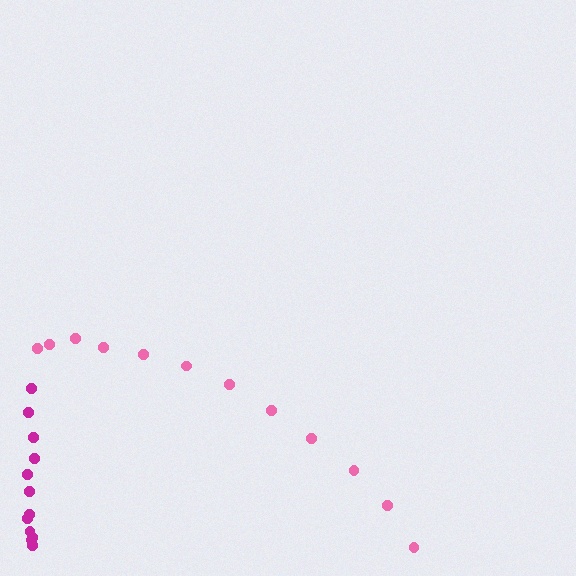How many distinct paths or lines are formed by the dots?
There are 2 distinct paths.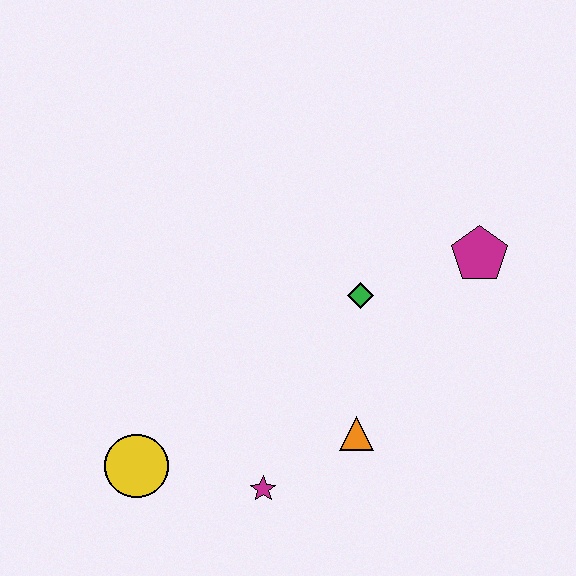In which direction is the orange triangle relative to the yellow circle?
The orange triangle is to the right of the yellow circle.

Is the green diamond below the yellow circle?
No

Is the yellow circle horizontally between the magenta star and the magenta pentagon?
No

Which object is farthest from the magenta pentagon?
The yellow circle is farthest from the magenta pentagon.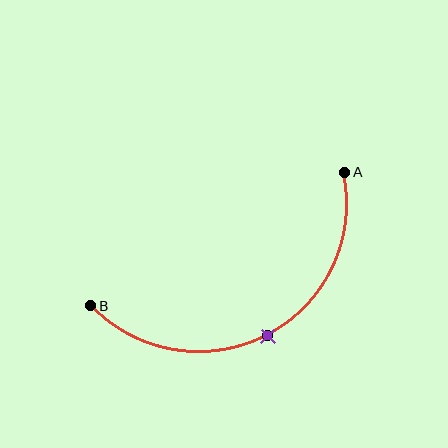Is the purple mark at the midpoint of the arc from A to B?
Yes. The purple mark lies on the arc at equal arc-length from both A and B — it is the arc midpoint.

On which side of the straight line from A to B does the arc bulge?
The arc bulges below the straight line connecting A and B.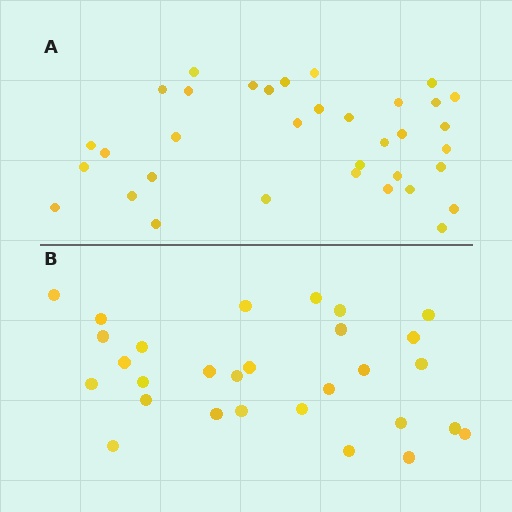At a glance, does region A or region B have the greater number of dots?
Region A (the top region) has more dots.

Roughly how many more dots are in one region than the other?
Region A has about 6 more dots than region B.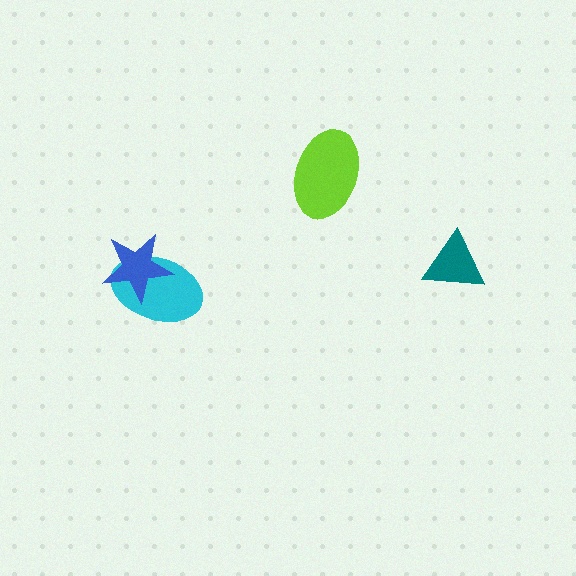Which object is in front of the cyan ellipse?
The blue star is in front of the cyan ellipse.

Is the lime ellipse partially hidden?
No, no other shape covers it.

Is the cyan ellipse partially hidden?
Yes, it is partially covered by another shape.